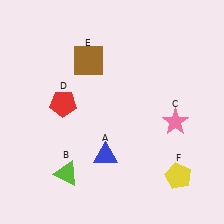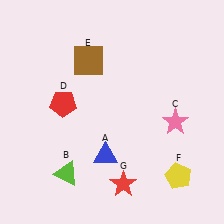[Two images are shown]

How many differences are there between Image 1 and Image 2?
There is 1 difference between the two images.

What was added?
A red star (G) was added in Image 2.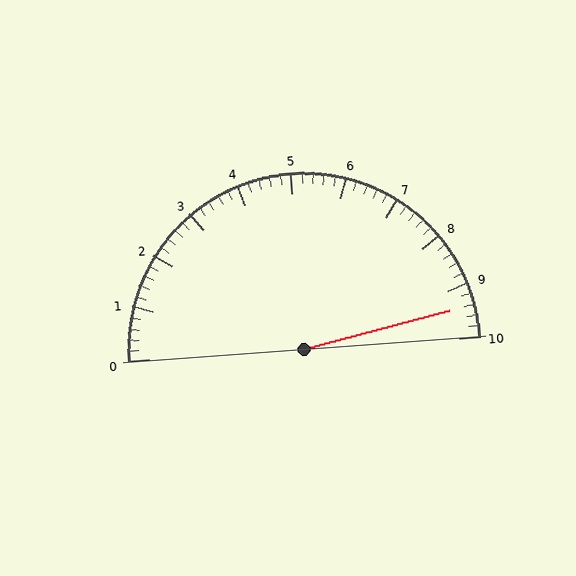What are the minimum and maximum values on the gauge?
The gauge ranges from 0 to 10.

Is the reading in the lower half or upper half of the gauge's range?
The reading is in the upper half of the range (0 to 10).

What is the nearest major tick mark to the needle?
The nearest major tick mark is 9.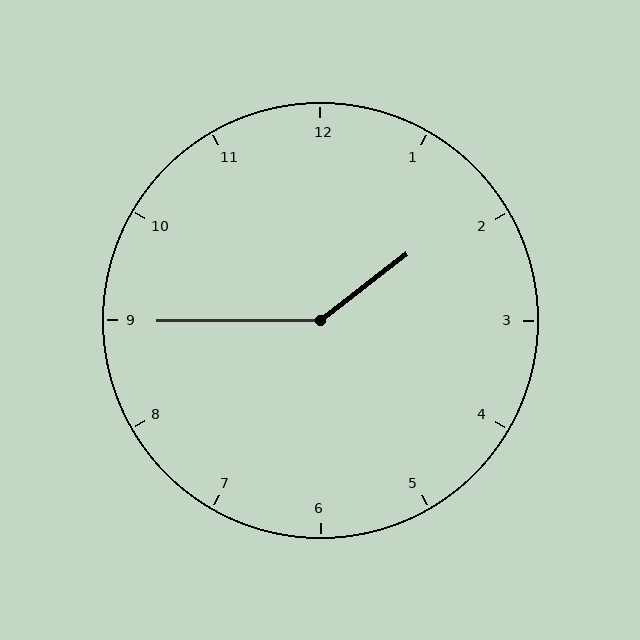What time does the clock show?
1:45.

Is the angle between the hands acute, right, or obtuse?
It is obtuse.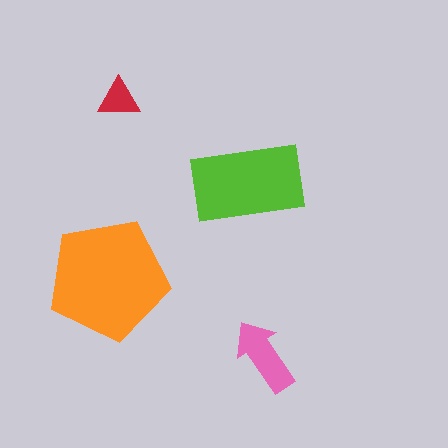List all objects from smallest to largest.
The red triangle, the pink arrow, the lime rectangle, the orange pentagon.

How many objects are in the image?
There are 4 objects in the image.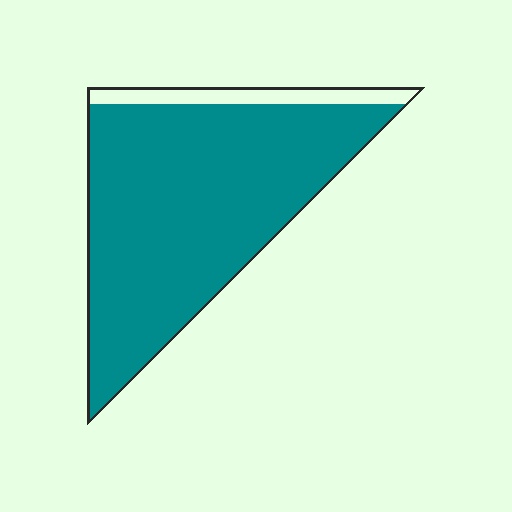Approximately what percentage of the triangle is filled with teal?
Approximately 90%.